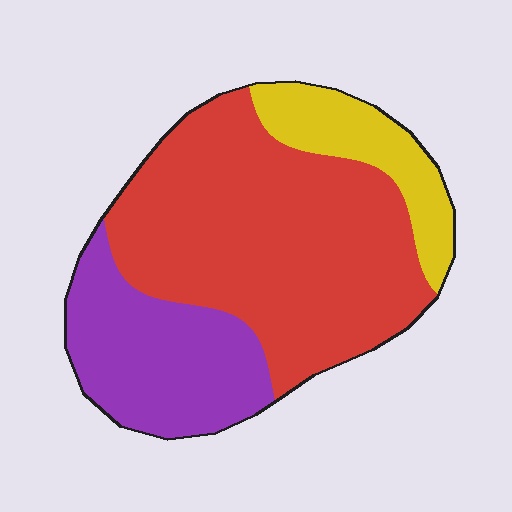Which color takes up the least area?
Yellow, at roughly 15%.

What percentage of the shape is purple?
Purple takes up between a sixth and a third of the shape.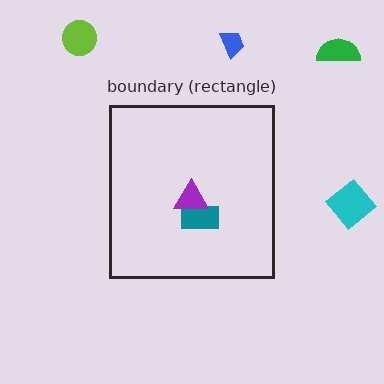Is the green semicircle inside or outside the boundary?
Outside.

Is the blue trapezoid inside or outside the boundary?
Outside.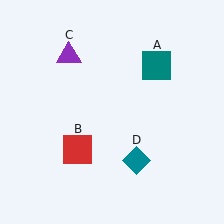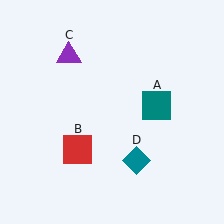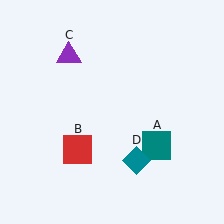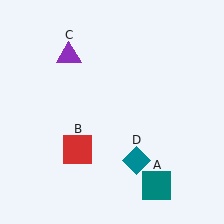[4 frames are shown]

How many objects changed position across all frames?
1 object changed position: teal square (object A).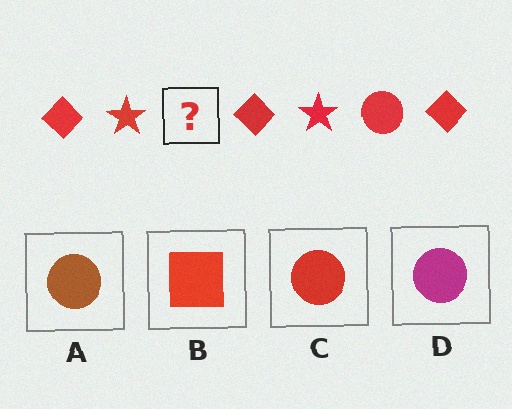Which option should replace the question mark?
Option C.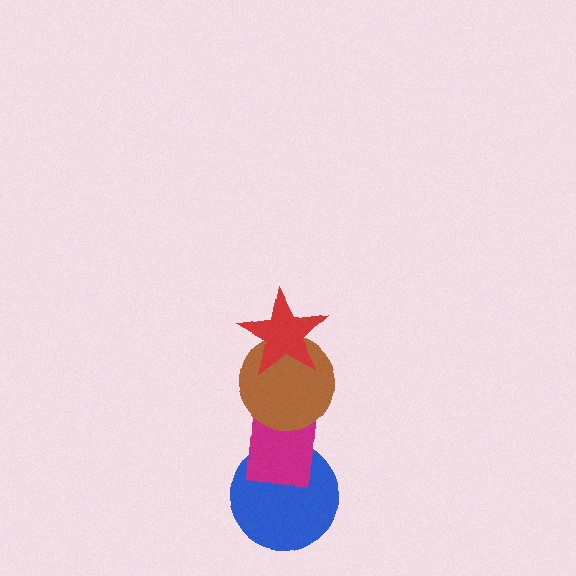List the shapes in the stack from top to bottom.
From top to bottom: the red star, the brown circle, the magenta rectangle, the blue circle.